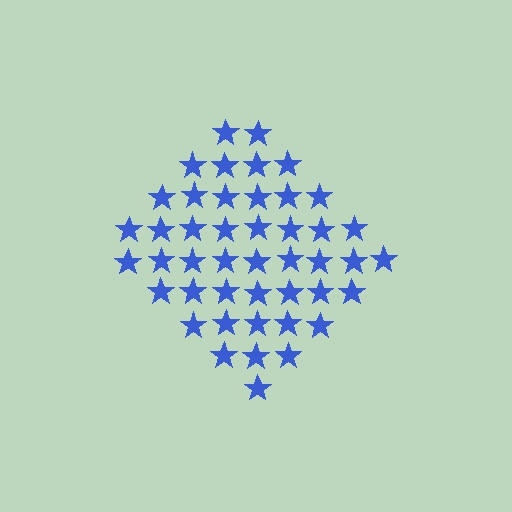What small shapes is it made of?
It is made of small stars.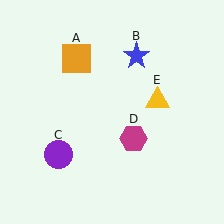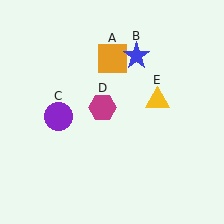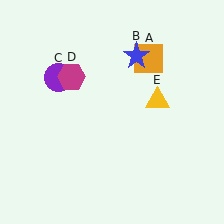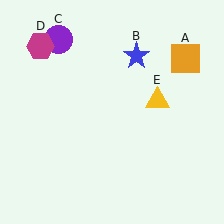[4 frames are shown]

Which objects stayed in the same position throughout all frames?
Blue star (object B) and yellow triangle (object E) remained stationary.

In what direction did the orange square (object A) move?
The orange square (object A) moved right.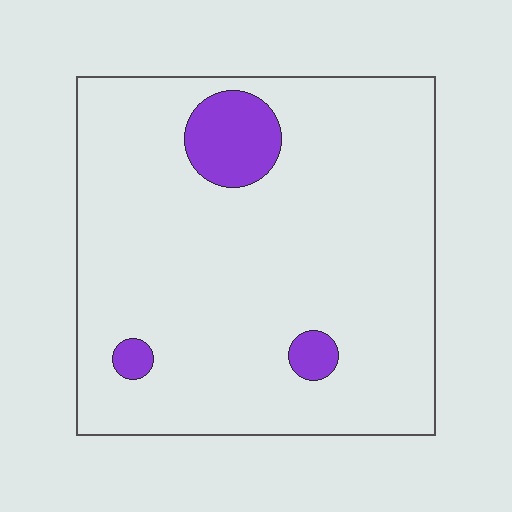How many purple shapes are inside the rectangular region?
3.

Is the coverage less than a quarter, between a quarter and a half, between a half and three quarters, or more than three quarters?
Less than a quarter.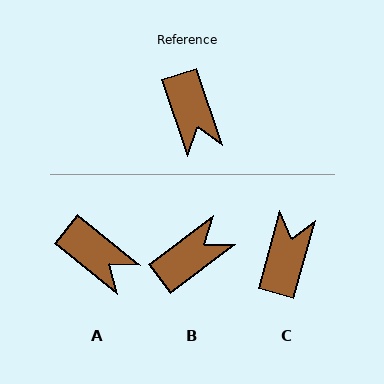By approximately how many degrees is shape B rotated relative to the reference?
Approximately 109 degrees counter-clockwise.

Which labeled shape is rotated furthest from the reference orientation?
C, about 146 degrees away.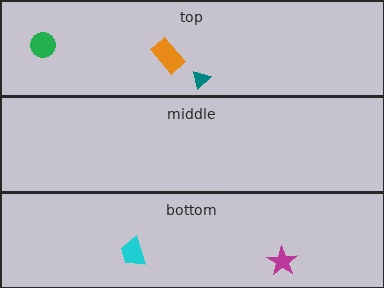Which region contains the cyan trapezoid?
The bottom region.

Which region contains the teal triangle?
The top region.